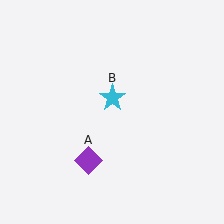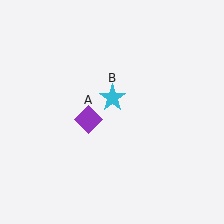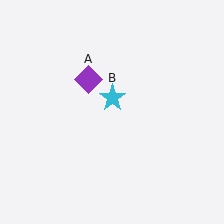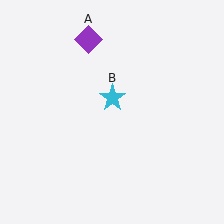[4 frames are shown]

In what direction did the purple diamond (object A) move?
The purple diamond (object A) moved up.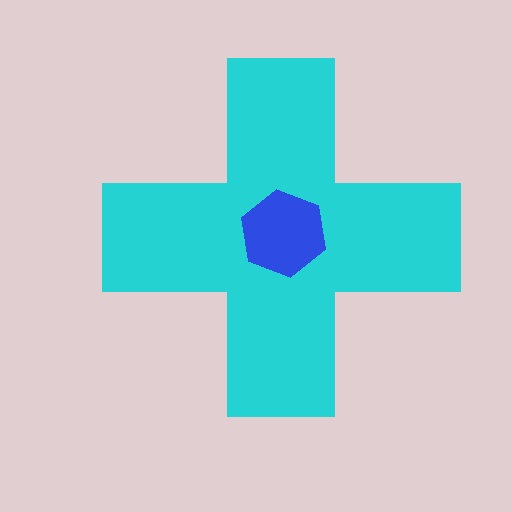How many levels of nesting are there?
2.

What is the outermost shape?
The cyan cross.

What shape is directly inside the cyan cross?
The blue hexagon.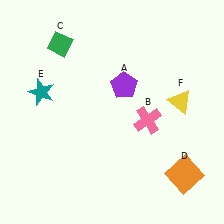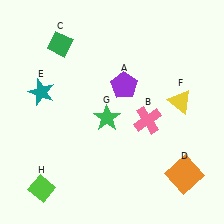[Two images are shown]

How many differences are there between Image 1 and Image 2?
There are 2 differences between the two images.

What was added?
A green star (G), a lime diamond (H) were added in Image 2.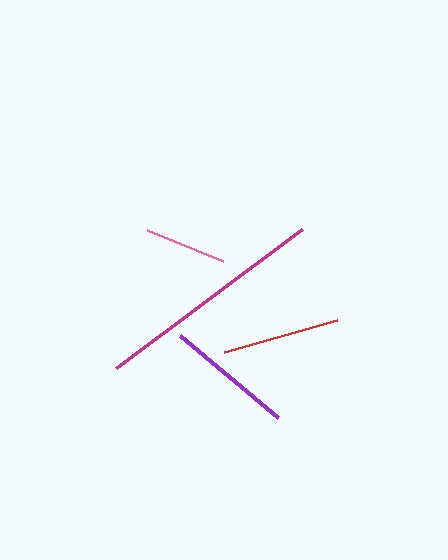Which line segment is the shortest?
The pink line is the shortest at approximately 82 pixels.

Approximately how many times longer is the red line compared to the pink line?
The red line is approximately 1.4 times the length of the pink line.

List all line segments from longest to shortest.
From longest to shortest: magenta, purple, red, pink.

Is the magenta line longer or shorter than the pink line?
The magenta line is longer than the pink line.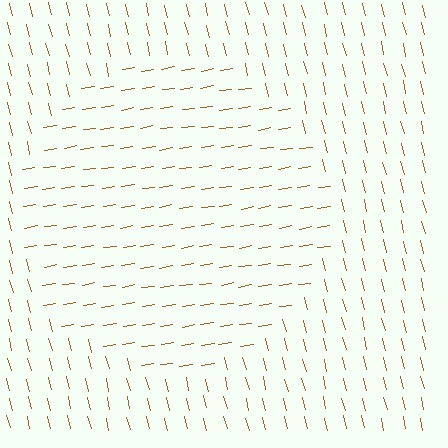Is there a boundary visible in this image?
Yes, there is a texture boundary formed by a change in line orientation.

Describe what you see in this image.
The image is filled with small brown line segments. A circle region in the image has lines oriented differently from the surrounding lines, creating a visible texture boundary.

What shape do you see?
I see a circle.